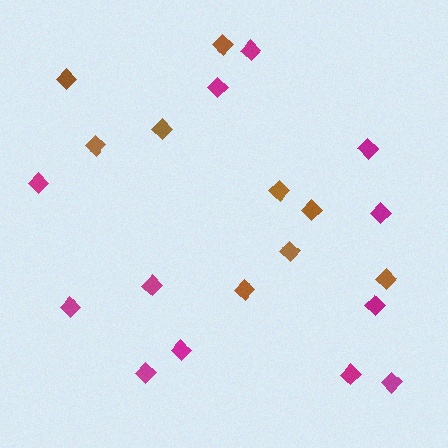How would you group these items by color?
There are 2 groups: one group of brown diamonds (9) and one group of magenta diamonds (12).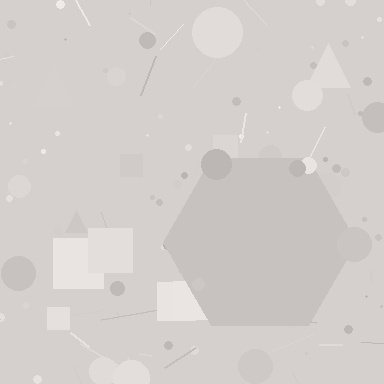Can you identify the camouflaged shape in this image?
The camouflaged shape is a hexagon.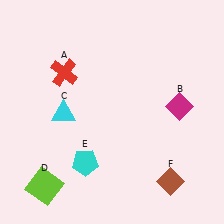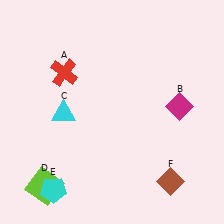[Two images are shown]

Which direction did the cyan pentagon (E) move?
The cyan pentagon (E) moved left.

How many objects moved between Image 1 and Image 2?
1 object moved between the two images.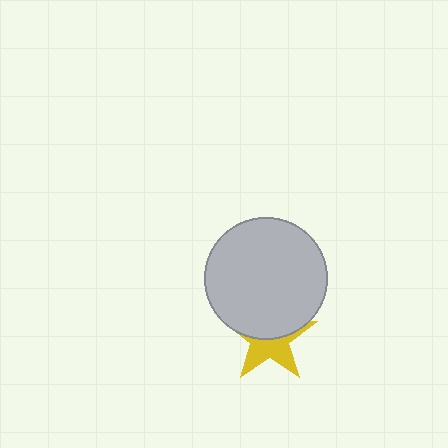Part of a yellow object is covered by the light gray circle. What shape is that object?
It is a star.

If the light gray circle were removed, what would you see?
You would see the complete yellow star.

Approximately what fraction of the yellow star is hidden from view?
Roughly 52% of the yellow star is hidden behind the light gray circle.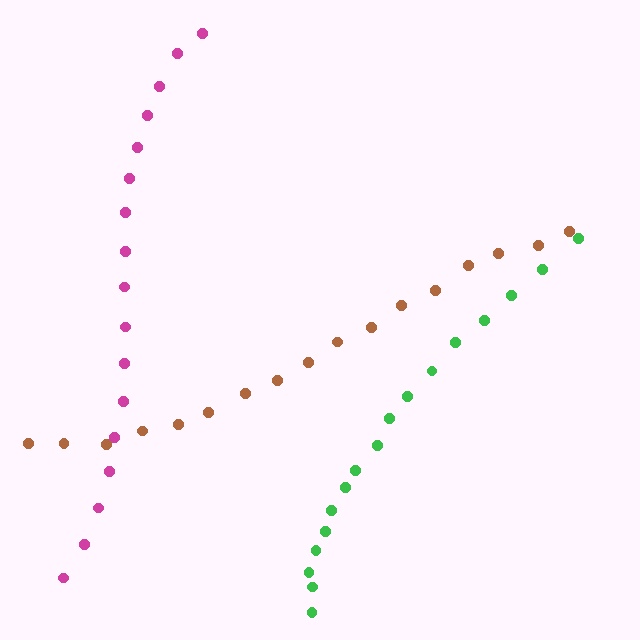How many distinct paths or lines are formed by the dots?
There are 3 distinct paths.